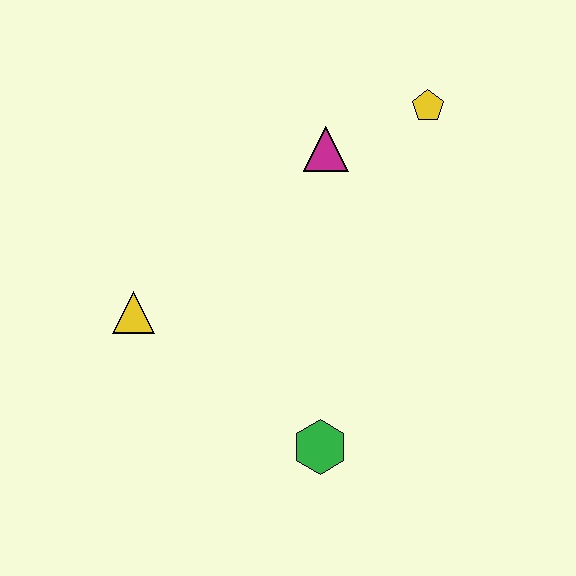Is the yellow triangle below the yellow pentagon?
Yes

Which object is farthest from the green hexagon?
The yellow pentagon is farthest from the green hexagon.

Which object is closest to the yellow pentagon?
The magenta triangle is closest to the yellow pentagon.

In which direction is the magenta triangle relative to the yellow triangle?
The magenta triangle is to the right of the yellow triangle.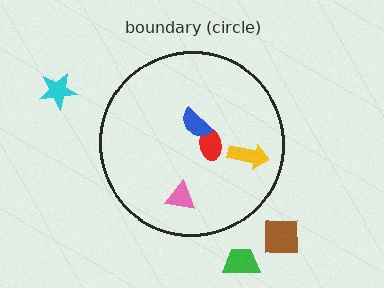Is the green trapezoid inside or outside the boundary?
Outside.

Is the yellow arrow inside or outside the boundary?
Inside.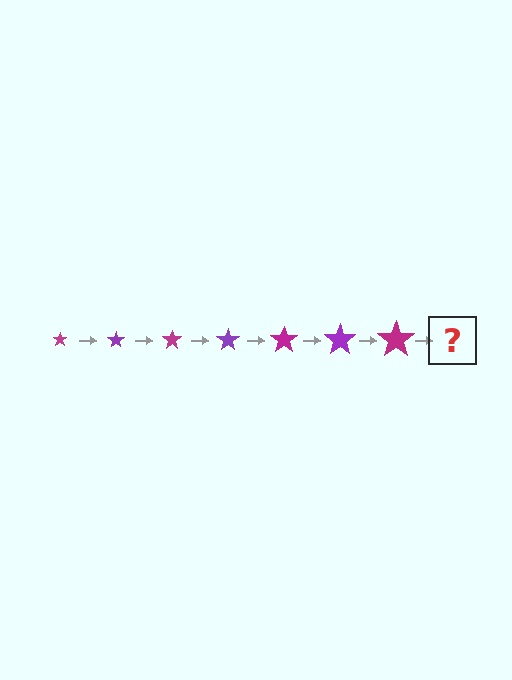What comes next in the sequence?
The next element should be a purple star, larger than the previous one.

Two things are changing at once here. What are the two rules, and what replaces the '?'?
The two rules are that the star grows larger each step and the color cycles through magenta and purple. The '?' should be a purple star, larger than the previous one.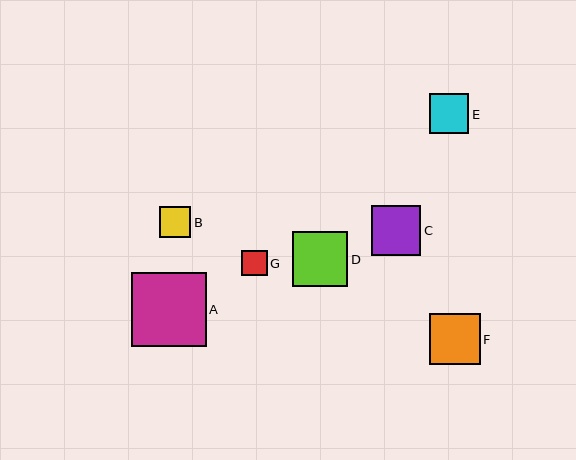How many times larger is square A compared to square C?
Square A is approximately 1.5 times the size of square C.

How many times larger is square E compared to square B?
Square E is approximately 1.3 times the size of square B.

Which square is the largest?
Square A is the largest with a size of approximately 74 pixels.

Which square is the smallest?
Square G is the smallest with a size of approximately 26 pixels.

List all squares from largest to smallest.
From largest to smallest: A, D, F, C, E, B, G.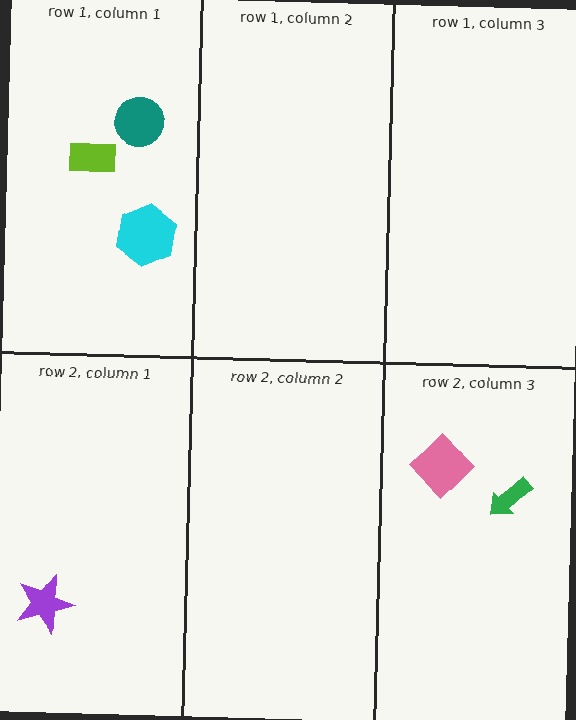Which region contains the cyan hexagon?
The row 1, column 1 region.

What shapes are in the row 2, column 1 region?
The purple star.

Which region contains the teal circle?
The row 1, column 1 region.